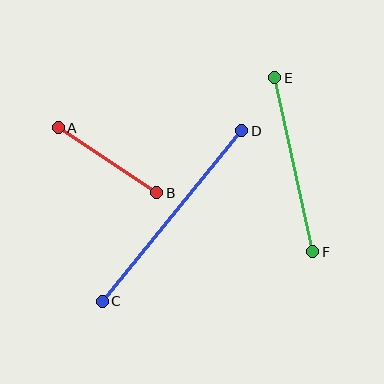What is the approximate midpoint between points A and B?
The midpoint is at approximately (107, 160) pixels.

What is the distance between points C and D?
The distance is approximately 221 pixels.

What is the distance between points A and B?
The distance is approximately 118 pixels.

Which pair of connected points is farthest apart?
Points C and D are farthest apart.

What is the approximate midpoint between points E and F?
The midpoint is at approximately (294, 165) pixels.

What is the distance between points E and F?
The distance is approximately 178 pixels.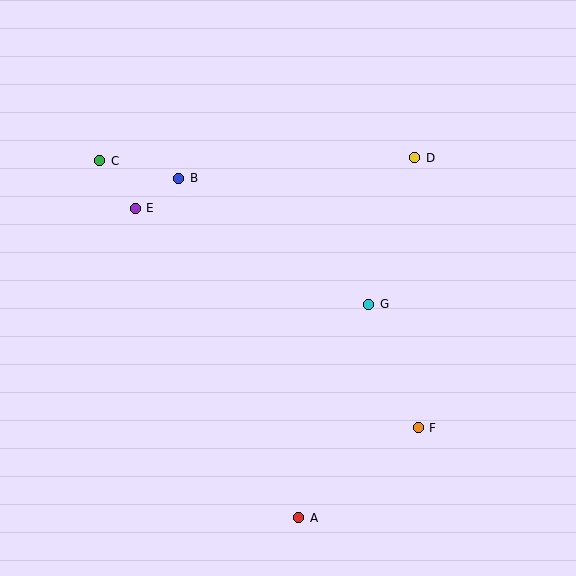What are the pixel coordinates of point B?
Point B is at (179, 178).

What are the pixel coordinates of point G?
Point G is at (369, 304).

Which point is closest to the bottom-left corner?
Point A is closest to the bottom-left corner.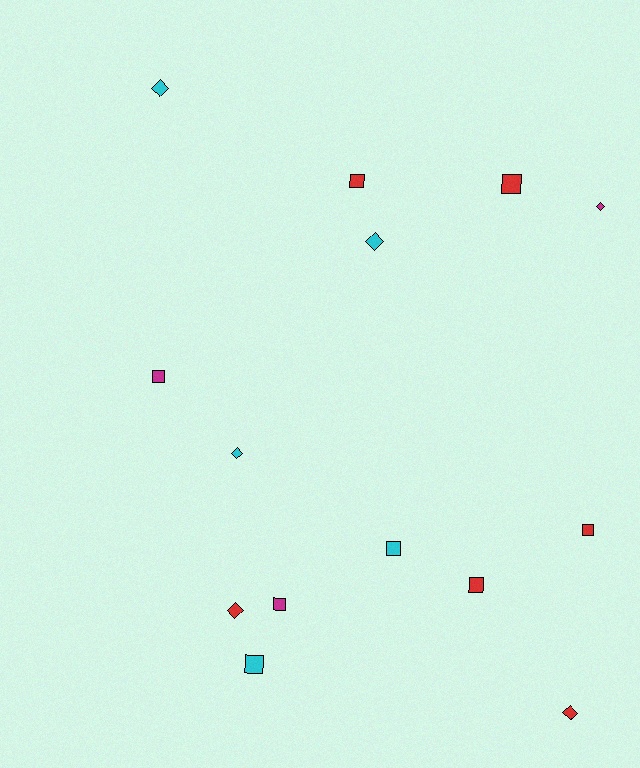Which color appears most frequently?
Red, with 6 objects.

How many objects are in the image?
There are 14 objects.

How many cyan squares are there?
There are 2 cyan squares.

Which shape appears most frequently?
Square, with 8 objects.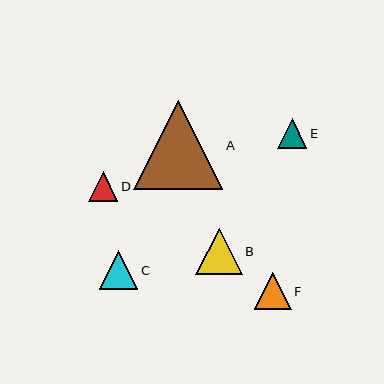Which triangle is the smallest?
Triangle E is the smallest with a size of approximately 29 pixels.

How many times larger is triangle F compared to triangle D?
Triangle F is approximately 1.3 times the size of triangle D.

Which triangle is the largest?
Triangle A is the largest with a size of approximately 89 pixels.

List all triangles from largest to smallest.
From largest to smallest: A, B, C, F, D, E.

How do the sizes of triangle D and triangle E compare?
Triangle D and triangle E are approximately the same size.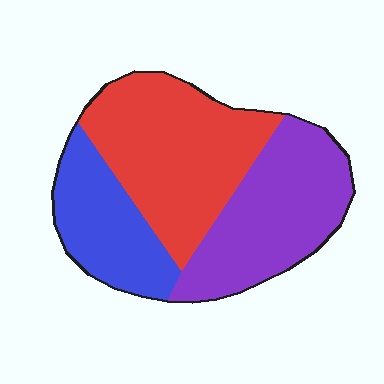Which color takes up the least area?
Blue, at roughly 25%.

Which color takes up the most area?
Red, at roughly 40%.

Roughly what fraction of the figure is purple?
Purple covers about 35% of the figure.